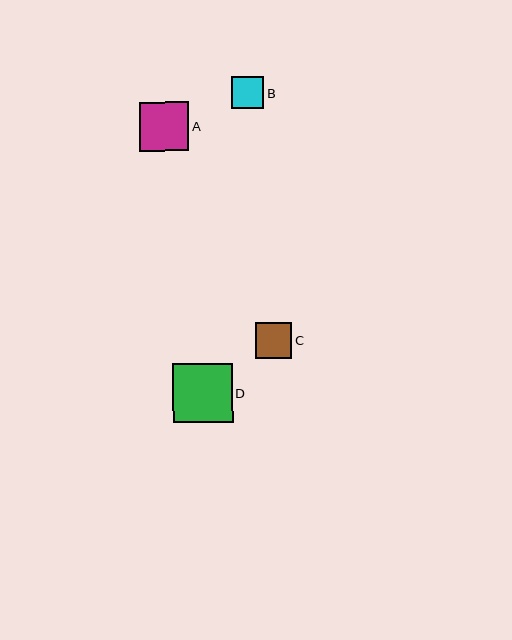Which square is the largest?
Square D is the largest with a size of approximately 59 pixels.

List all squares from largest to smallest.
From largest to smallest: D, A, C, B.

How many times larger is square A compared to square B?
Square A is approximately 1.5 times the size of square B.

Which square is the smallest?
Square B is the smallest with a size of approximately 32 pixels.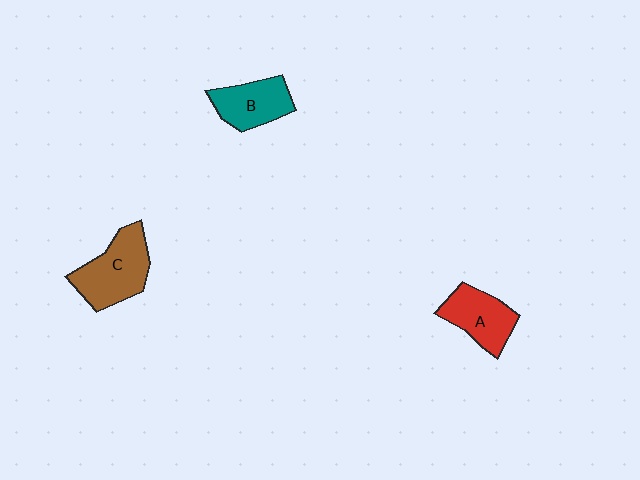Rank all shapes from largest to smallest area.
From largest to smallest: C (brown), A (red), B (teal).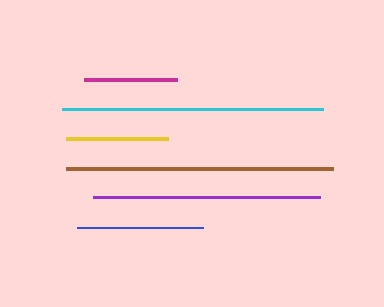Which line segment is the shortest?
The magenta line is the shortest at approximately 93 pixels.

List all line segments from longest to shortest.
From longest to shortest: brown, cyan, purple, blue, yellow, magenta.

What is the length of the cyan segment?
The cyan segment is approximately 260 pixels long.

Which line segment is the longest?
The brown line is the longest at approximately 267 pixels.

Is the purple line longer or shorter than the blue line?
The purple line is longer than the blue line.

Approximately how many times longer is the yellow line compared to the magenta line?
The yellow line is approximately 1.1 times the length of the magenta line.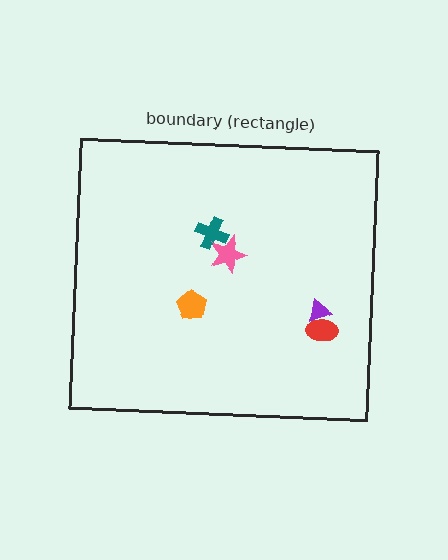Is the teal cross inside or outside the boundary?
Inside.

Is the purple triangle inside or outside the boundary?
Inside.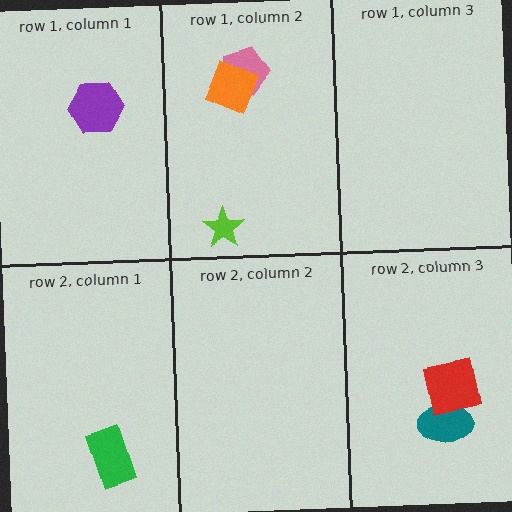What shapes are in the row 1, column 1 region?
The purple hexagon.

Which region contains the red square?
The row 2, column 3 region.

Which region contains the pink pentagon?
The row 1, column 2 region.